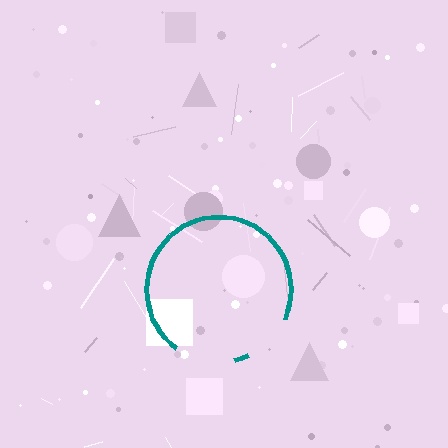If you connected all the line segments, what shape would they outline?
They would outline a circle.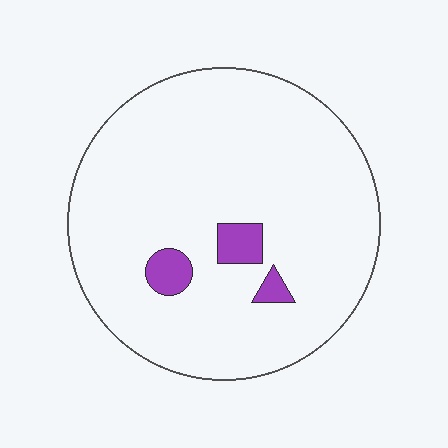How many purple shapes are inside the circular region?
3.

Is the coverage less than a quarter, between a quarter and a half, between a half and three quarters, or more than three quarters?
Less than a quarter.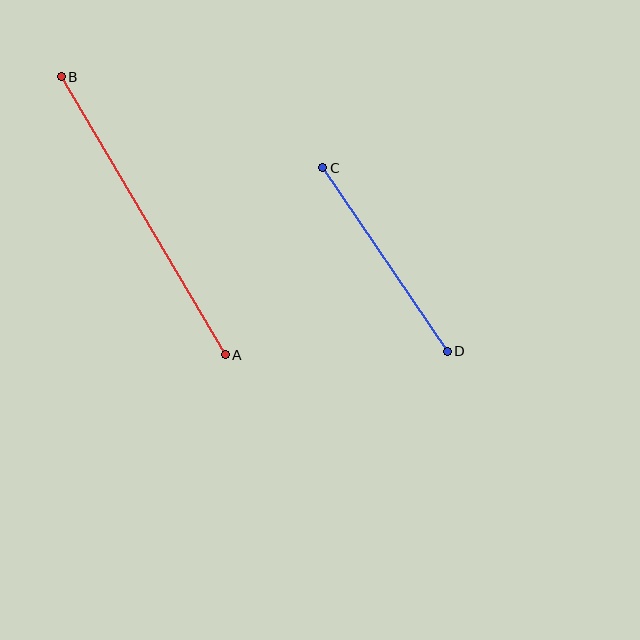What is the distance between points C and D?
The distance is approximately 222 pixels.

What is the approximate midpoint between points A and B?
The midpoint is at approximately (143, 216) pixels.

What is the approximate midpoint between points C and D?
The midpoint is at approximately (385, 259) pixels.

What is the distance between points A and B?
The distance is approximately 323 pixels.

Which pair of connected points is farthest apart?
Points A and B are farthest apart.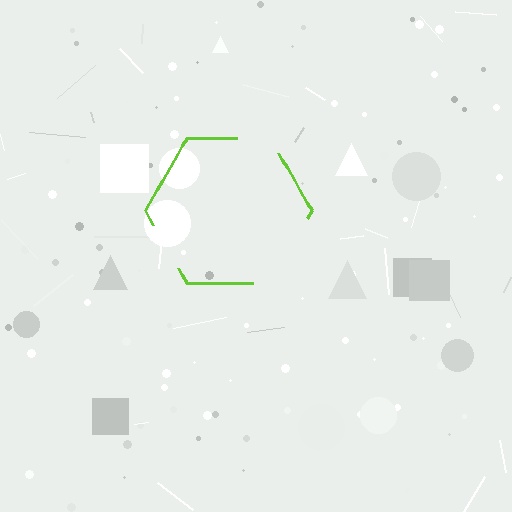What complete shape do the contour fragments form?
The contour fragments form a hexagon.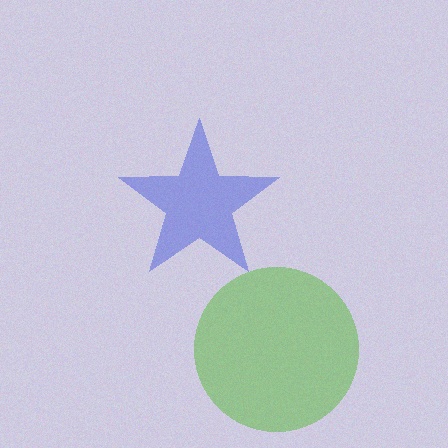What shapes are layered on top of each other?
The layered shapes are: a lime circle, a blue star.